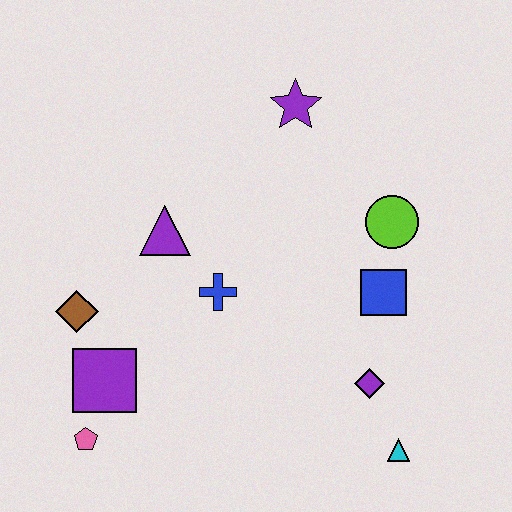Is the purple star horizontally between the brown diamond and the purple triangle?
No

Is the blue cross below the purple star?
Yes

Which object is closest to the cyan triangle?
The purple diamond is closest to the cyan triangle.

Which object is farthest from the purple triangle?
The cyan triangle is farthest from the purple triangle.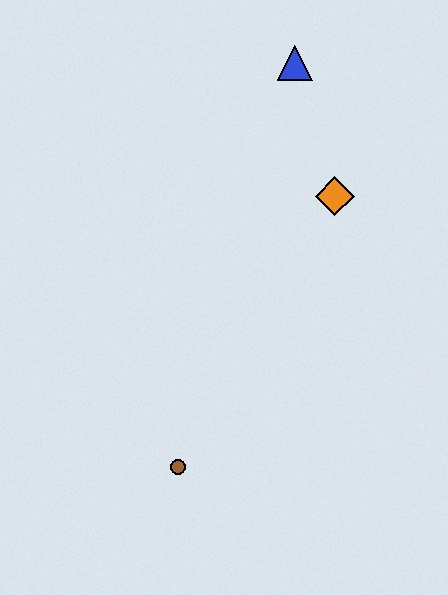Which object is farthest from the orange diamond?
The brown circle is farthest from the orange diamond.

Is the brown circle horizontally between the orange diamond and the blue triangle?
No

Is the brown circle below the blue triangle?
Yes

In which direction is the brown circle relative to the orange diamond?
The brown circle is below the orange diamond.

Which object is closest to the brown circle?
The orange diamond is closest to the brown circle.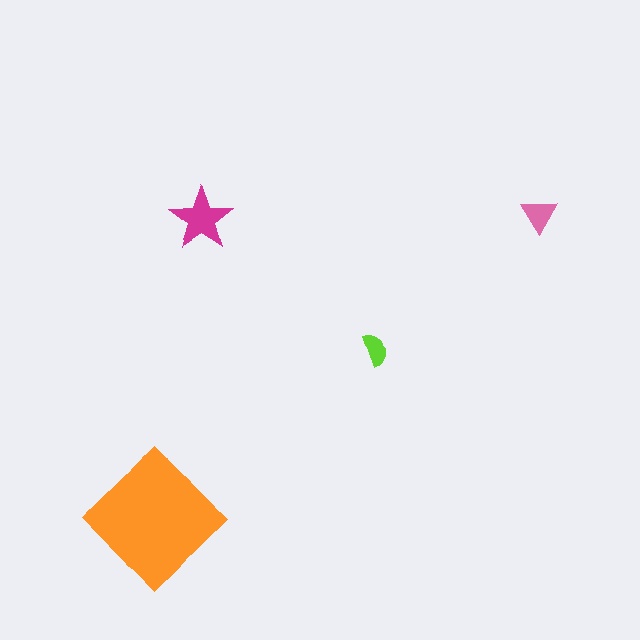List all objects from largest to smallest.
The orange diamond, the magenta star, the pink triangle, the lime semicircle.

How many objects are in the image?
There are 4 objects in the image.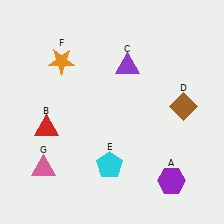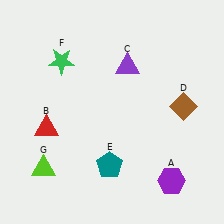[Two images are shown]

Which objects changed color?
E changed from cyan to teal. F changed from orange to green. G changed from pink to lime.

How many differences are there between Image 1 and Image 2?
There are 3 differences between the two images.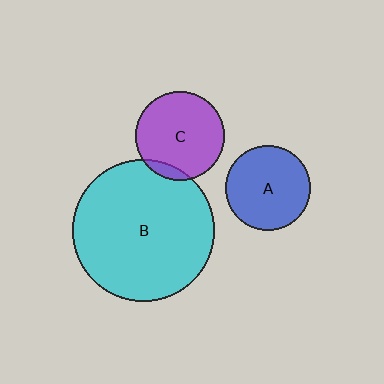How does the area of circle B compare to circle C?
Approximately 2.6 times.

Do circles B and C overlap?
Yes.